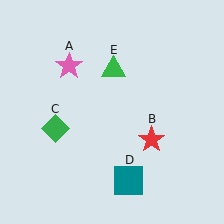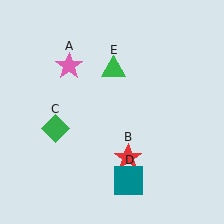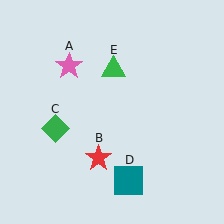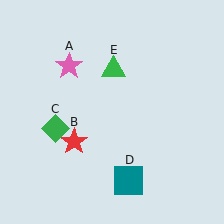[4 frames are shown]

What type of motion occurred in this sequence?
The red star (object B) rotated clockwise around the center of the scene.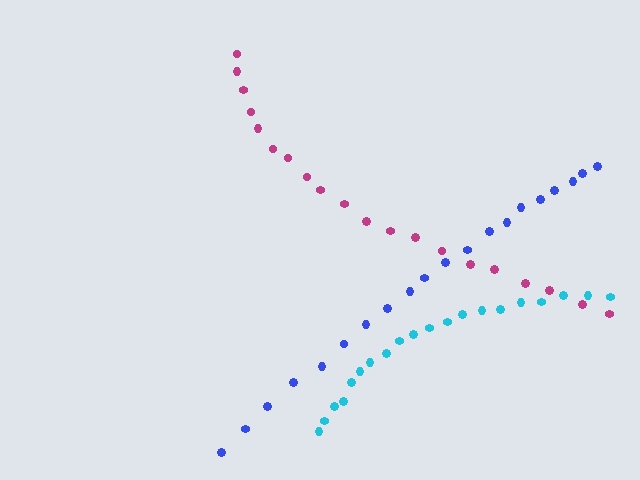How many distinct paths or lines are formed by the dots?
There are 3 distinct paths.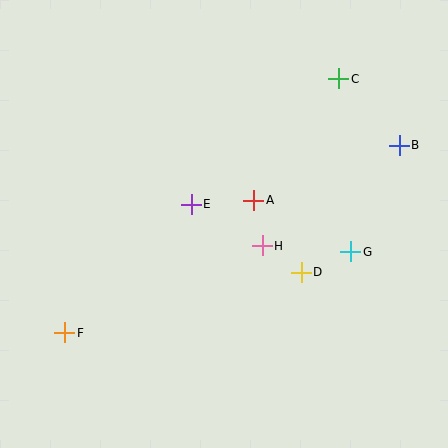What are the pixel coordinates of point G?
Point G is at (351, 252).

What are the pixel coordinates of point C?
Point C is at (339, 79).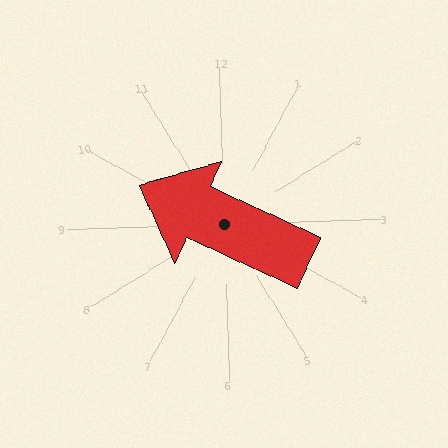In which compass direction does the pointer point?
Northwest.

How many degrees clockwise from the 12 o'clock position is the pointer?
Approximately 296 degrees.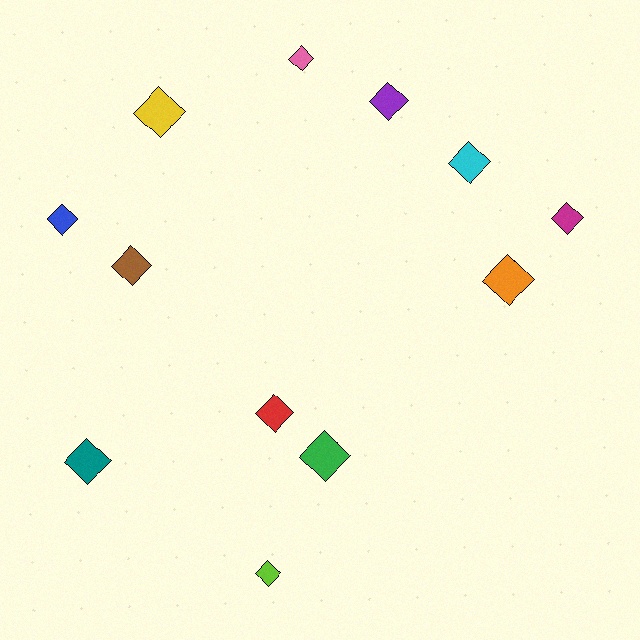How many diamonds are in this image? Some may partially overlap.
There are 12 diamonds.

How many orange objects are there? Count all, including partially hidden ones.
There is 1 orange object.